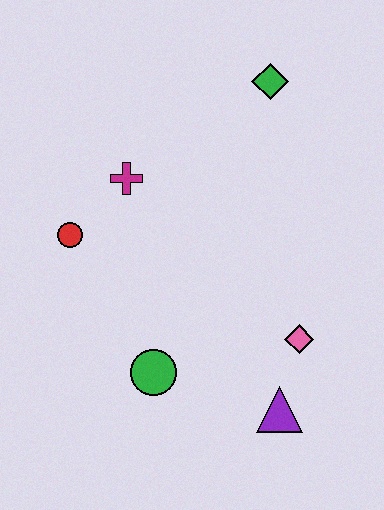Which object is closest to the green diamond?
The magenta cross is closest to the green diamond.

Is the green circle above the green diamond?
No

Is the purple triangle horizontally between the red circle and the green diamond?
No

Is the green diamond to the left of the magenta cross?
No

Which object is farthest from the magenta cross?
The purple triangle is farthest from the magenta cross.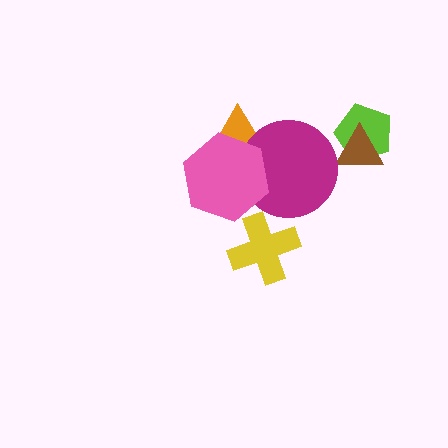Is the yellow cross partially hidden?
No, no other shape covers it.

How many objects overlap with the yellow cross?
0 objects overlap with the yellow cross.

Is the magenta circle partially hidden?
Yes, it is partially covered by another shape.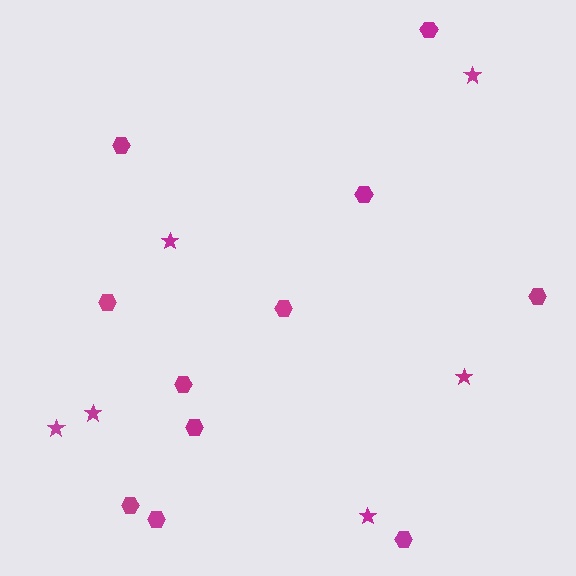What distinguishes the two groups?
There are 2 groups: one group of stars (6) and one group of hexagons (11).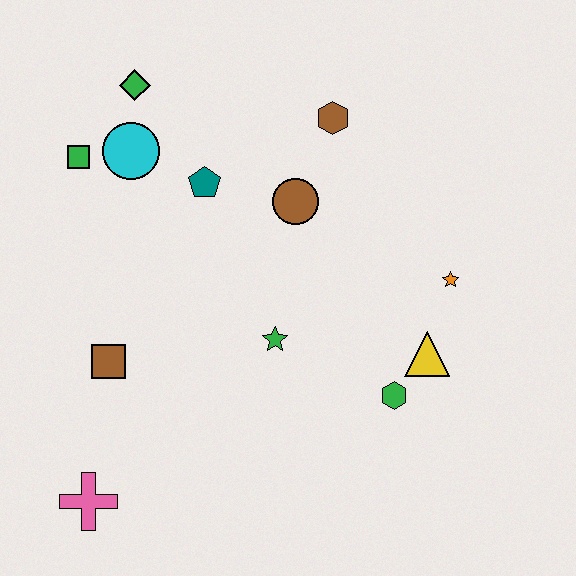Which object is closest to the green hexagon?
The yellow triangle is closest to the green hexagon.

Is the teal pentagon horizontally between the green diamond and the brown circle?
Yes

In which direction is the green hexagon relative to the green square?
The green hexagon is to the right of the green square.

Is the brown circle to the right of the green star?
Yes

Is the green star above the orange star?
No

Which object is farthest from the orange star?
The pink cross is farthest from the orange star.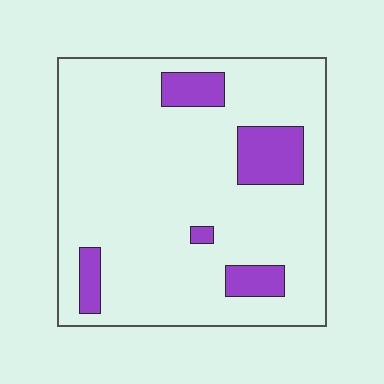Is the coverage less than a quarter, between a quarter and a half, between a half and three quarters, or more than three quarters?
Less than a quarter.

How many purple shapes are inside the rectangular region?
5.